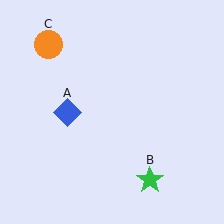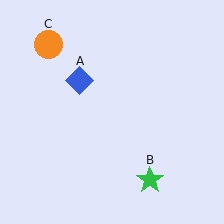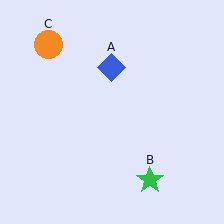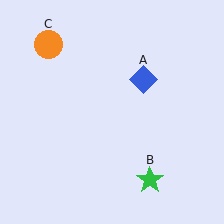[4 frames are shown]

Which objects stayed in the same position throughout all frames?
Green star (object B) and orange circle (object C) remained stationary.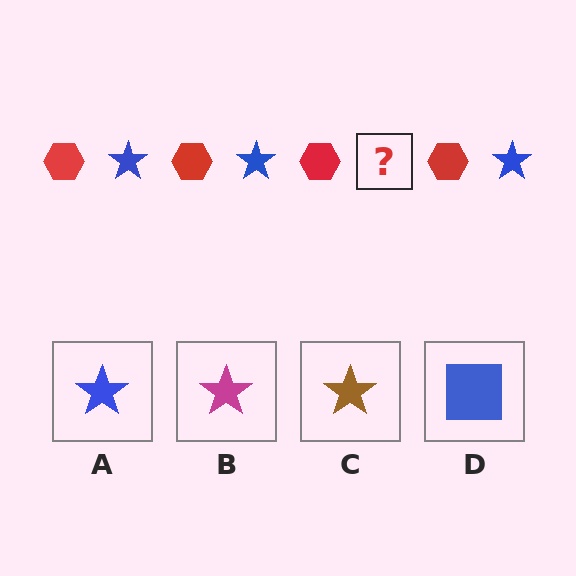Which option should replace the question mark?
Option A.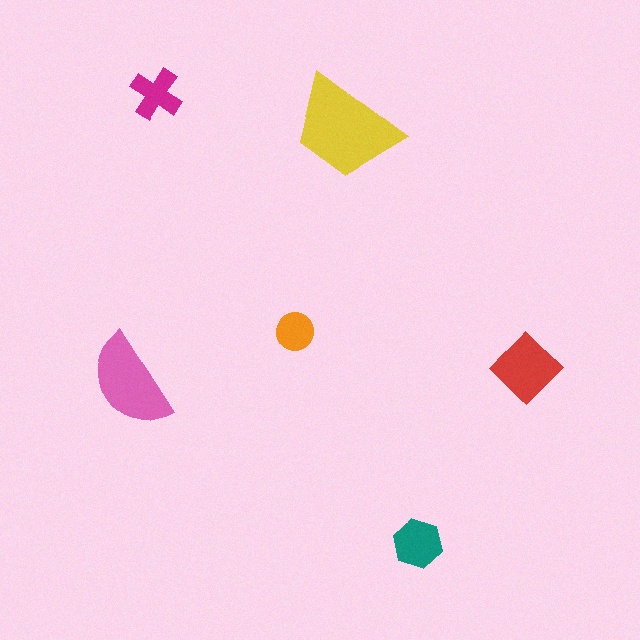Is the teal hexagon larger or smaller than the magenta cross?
Larger.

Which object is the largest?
The yellow trapezoid.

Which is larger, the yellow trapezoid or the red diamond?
The yellow trapezoid.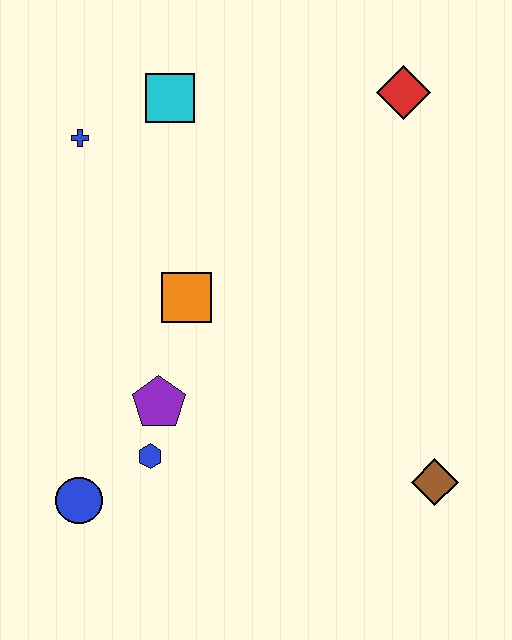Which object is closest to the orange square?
The purple pentagon is closest to the orange square.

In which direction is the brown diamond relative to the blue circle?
The brown diamond is to the right of the blue circle.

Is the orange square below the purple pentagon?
No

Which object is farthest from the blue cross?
The brown diamond is farthest from the blue cross.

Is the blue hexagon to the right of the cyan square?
No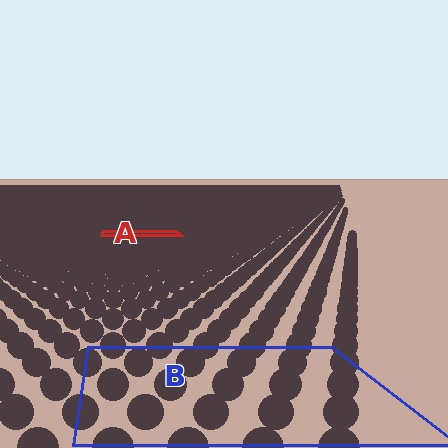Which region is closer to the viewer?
Region B is closer. The texture elements there are larger and more spread out.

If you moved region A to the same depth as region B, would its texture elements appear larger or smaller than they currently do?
They would appear larger. At a closer depth, the same texture elements are projected at a bigger on-screen size.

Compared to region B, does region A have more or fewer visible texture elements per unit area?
Region A has more texture elements per unit area — they are packed more densely because it is farther away.